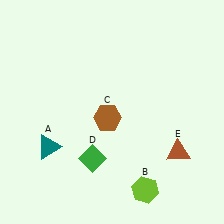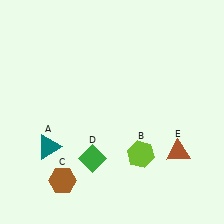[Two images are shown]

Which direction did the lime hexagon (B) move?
The lime hexagon (B) moved up.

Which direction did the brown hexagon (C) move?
The brown hexagon (C) moved down.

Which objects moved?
The objects that moved are: the lime hexagon (B), the brown hexagon (C).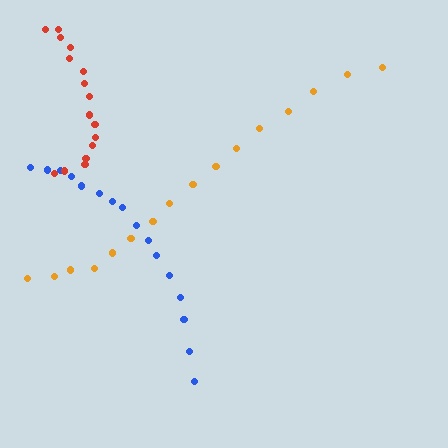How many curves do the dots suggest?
There are 3 distinct paths.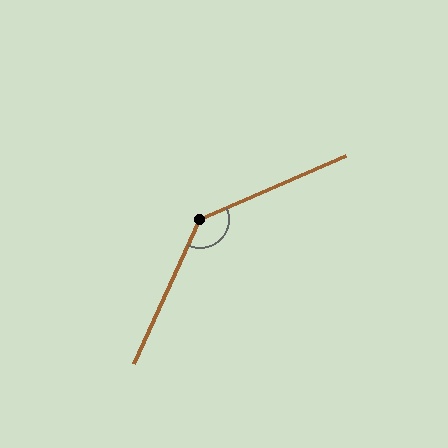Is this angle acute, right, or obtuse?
It is obtuse.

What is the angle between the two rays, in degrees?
Approximately 138 degrees.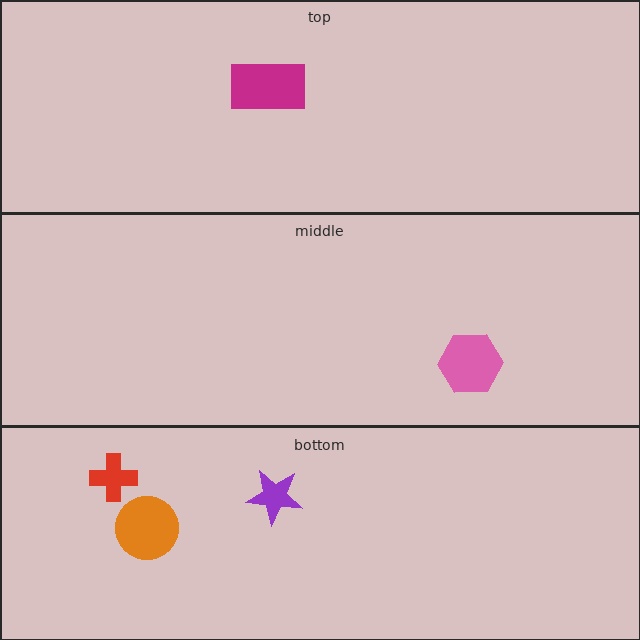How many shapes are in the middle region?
1.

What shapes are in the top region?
The magenta rectangle.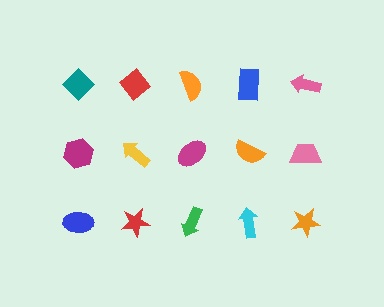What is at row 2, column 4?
An orange semicircle.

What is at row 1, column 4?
A blue rectangle.